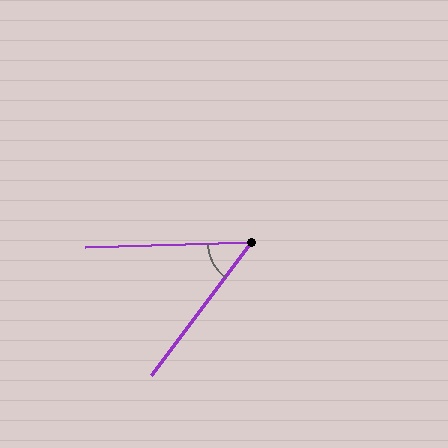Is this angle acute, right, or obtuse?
It is acute.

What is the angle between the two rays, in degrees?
Approximately 51 degrees.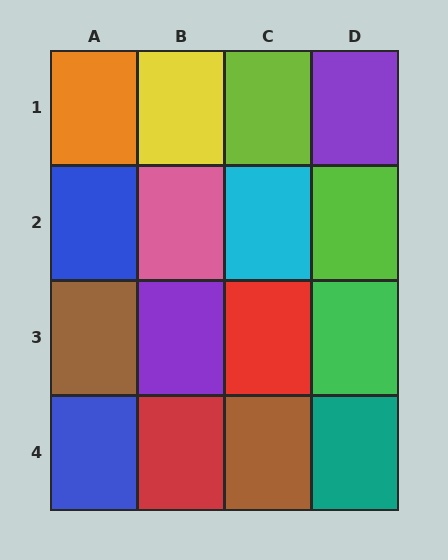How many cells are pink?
1 cell is pink.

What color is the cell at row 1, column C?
Lime.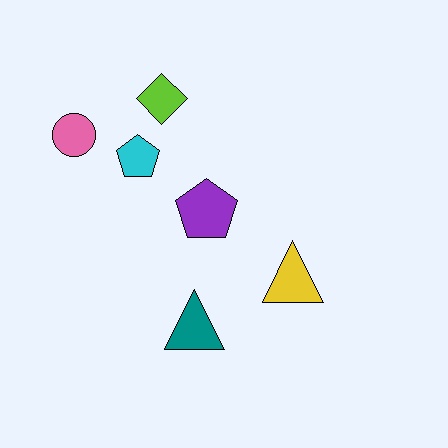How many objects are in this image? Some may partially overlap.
There are 6 objects.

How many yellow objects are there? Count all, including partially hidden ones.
There is 1 yellow object.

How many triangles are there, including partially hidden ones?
There are 2 triangles.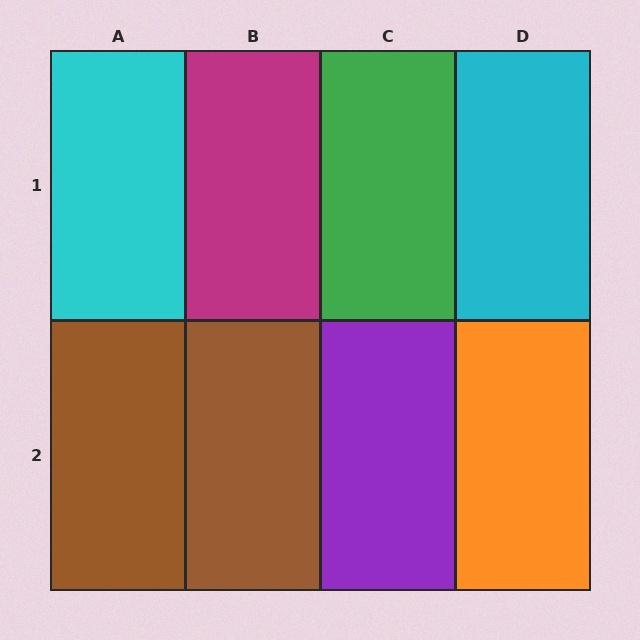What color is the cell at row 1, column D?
Cyan.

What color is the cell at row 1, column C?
Green.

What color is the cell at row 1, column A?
Cyan.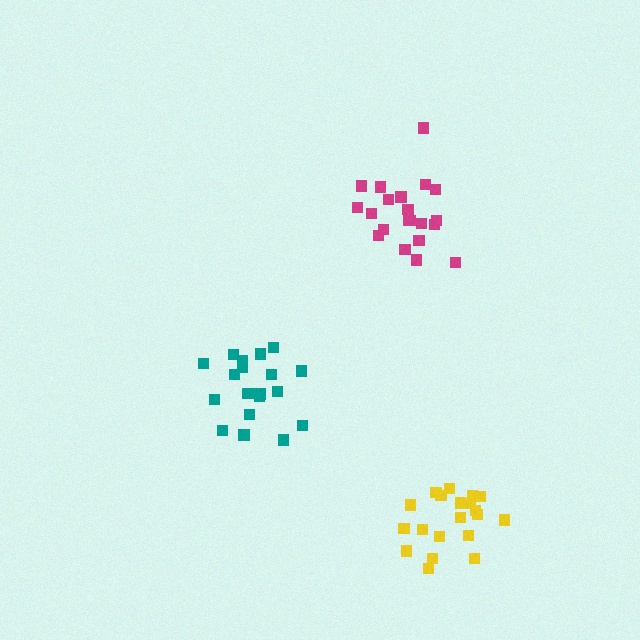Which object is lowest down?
The yellow cluster is bottommost.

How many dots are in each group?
Group 1: 21 dots, Group 2: 19 dots, Group 3: 20 dots (60 total).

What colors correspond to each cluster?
The clusters are colored: magenta, teal, yellow.